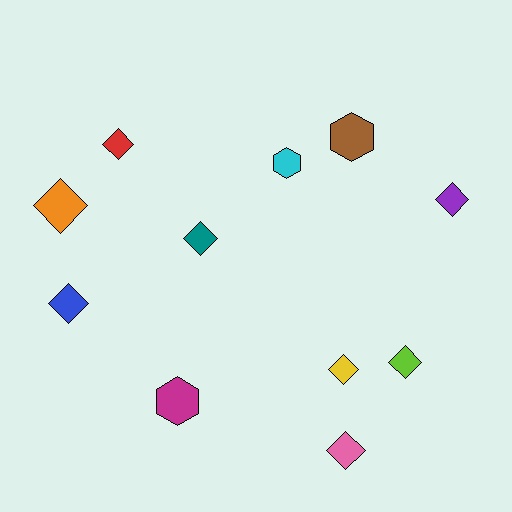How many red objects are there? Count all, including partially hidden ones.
There is 1 red object.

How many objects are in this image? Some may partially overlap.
There are 11 objects.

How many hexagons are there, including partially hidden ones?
There are 3 hexagons.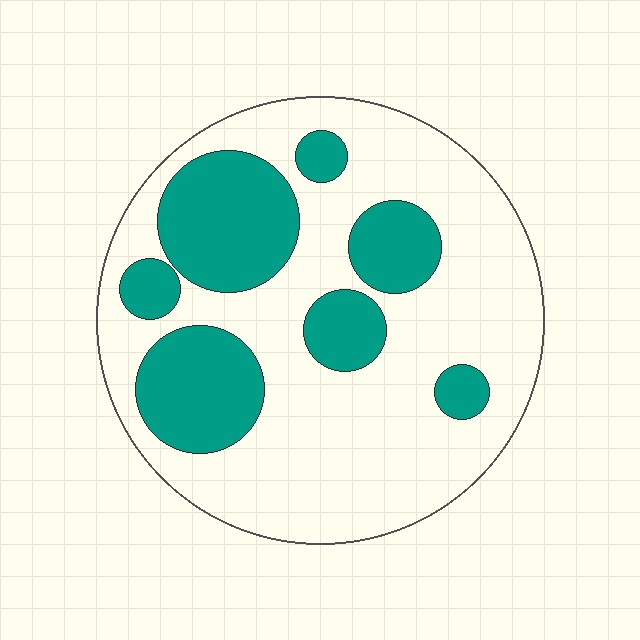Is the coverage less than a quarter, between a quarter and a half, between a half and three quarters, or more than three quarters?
Between a quarter and a half.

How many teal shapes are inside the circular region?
7.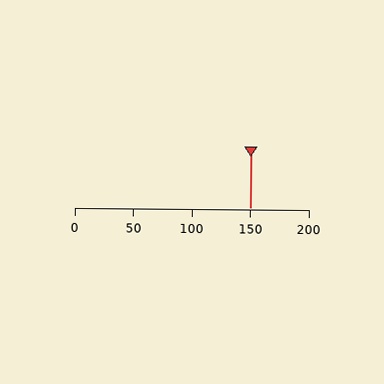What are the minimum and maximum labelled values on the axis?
The axis runs from 0 to 200.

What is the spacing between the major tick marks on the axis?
The major ticks are spaced 50 apart.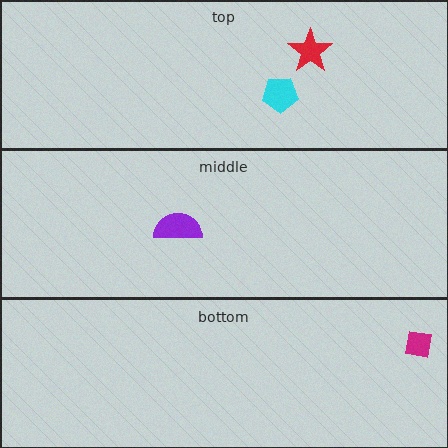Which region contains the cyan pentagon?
The top region.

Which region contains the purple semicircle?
The middle region.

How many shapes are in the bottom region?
1.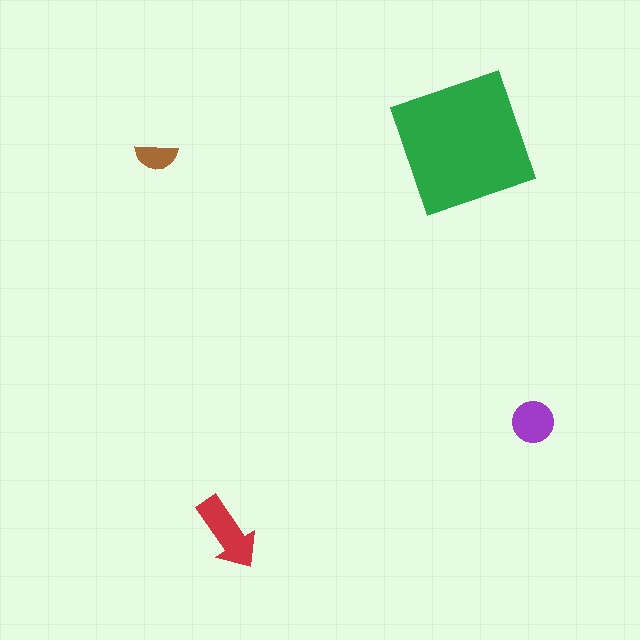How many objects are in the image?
There are 4 objects in the image.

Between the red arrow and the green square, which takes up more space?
The green square.